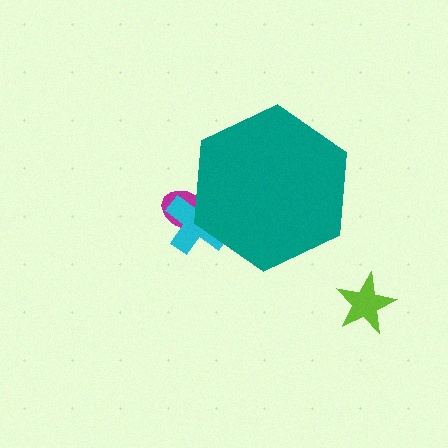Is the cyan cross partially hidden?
Yes, the cyan cross is partially hidden behind the teal hexagon.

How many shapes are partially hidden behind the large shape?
2 shapes are partially hidden.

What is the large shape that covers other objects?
A teal hexagon.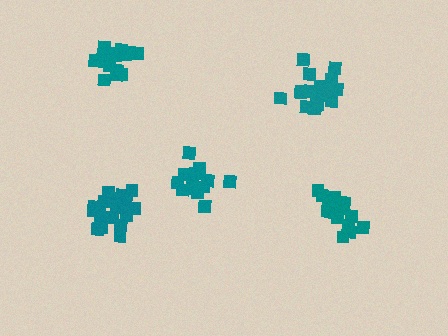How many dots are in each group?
Group 1: 21 dots, Group 2: 19 dots, Group 3: 20 dots, Group 4: 17 dots, Group 5: 15 dots (92 total).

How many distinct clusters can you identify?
There are 5 distinct clusters.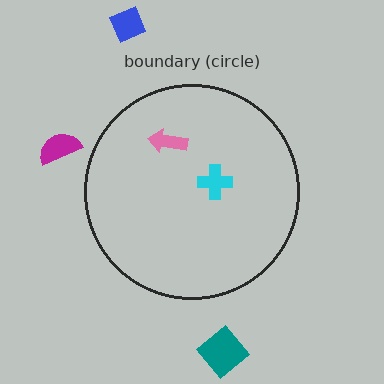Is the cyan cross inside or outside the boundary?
Inside.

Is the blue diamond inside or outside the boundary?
Outside.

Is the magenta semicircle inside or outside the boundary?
Outside.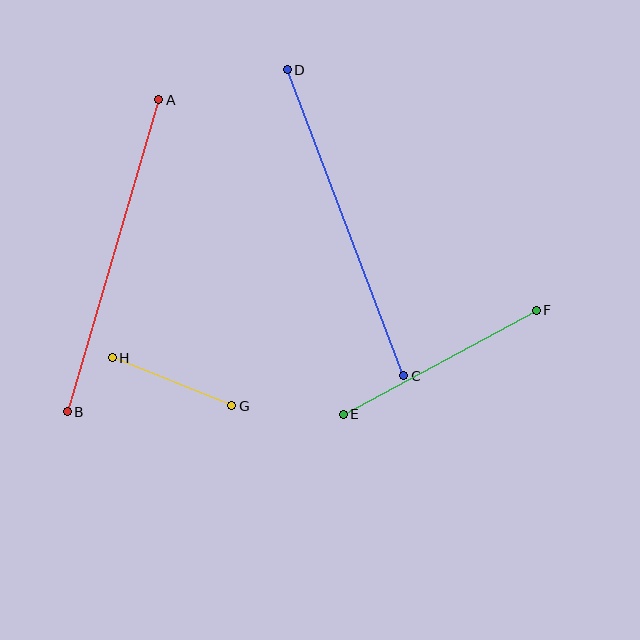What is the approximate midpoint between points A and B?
The midpoint is at approximately (113, 256) pixels.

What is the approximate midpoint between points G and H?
The midpoint is at approximately (172, 382) pixels.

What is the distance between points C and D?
The distance is approximately 327 pixels.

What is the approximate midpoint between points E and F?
The midpoint is at approximately (440, 362) pixels.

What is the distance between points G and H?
The distance is approximately 129 pixels.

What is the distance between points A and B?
The distance is approximately 325 pixels.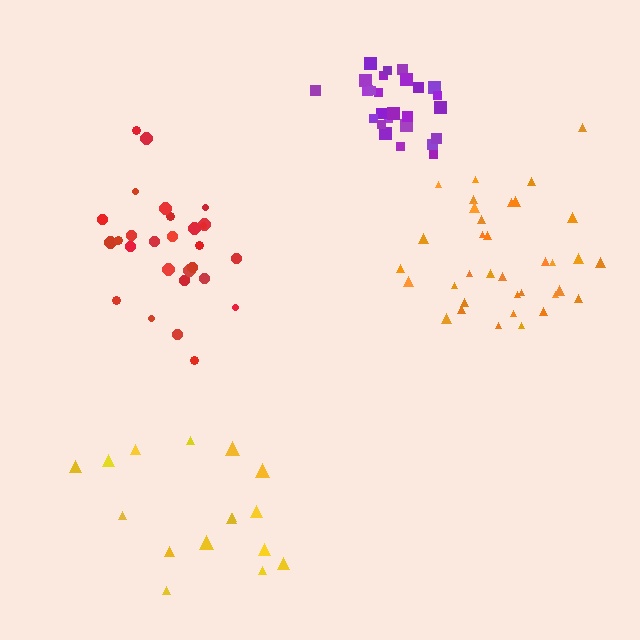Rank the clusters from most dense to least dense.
purple, red, orange, yellow.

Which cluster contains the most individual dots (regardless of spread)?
Orange (35).